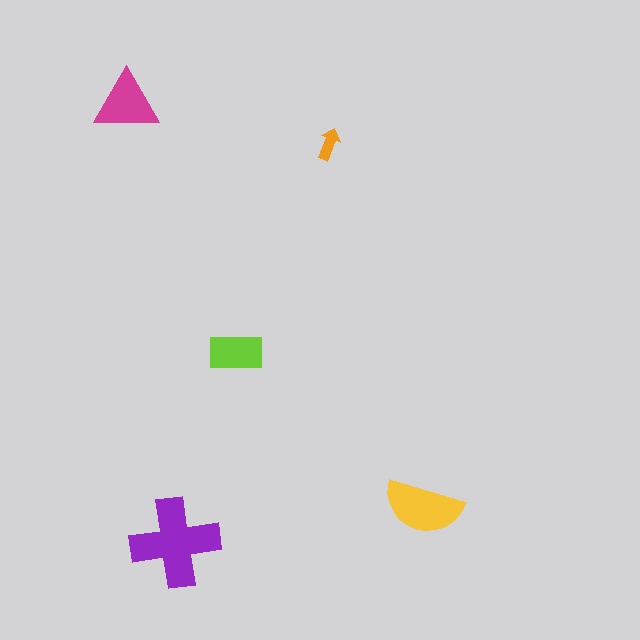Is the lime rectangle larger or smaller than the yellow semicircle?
Smaller.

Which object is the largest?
The purple cross.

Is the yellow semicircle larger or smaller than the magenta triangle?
Larger.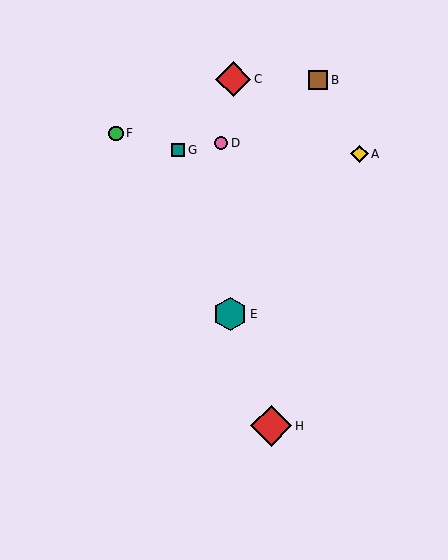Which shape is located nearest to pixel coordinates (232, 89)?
The red diamond (labeled C) at (233, 79) is nearest to that location.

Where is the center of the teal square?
The center of the teal square is at (178, 150).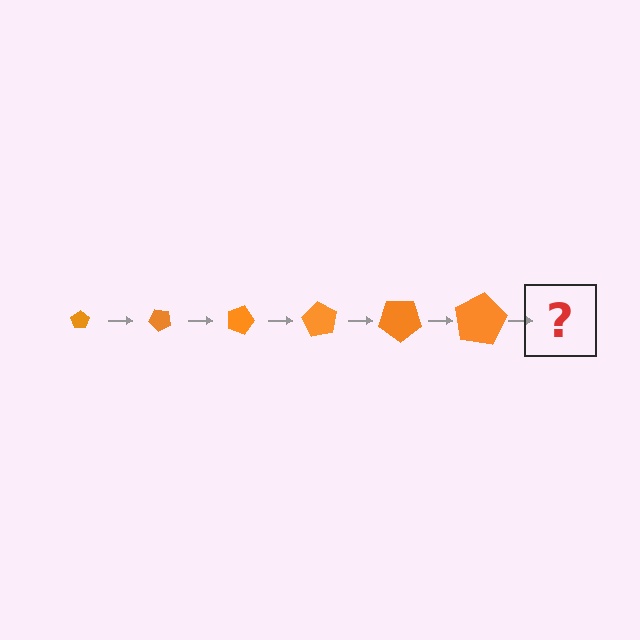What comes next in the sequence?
The next element should be a pentagon, larger than the previous one and rotated 270 degrees from the start.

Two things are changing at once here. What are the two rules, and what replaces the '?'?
The two rules are that the pentagon grows larger each step and it rotates 45 degrees each step. The '?' should be a pentagon, larger than the previous one and rotated 270 degrees from the start.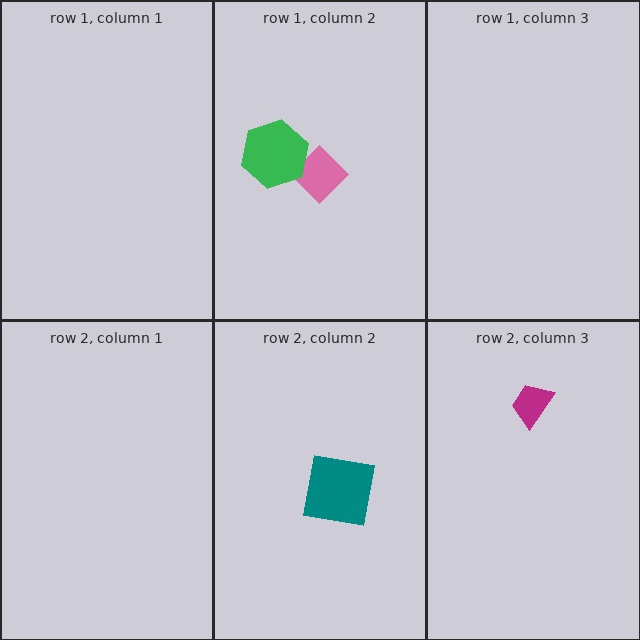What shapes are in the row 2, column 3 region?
The magenta trapezoid.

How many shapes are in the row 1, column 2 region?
2.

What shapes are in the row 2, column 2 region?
The teal square.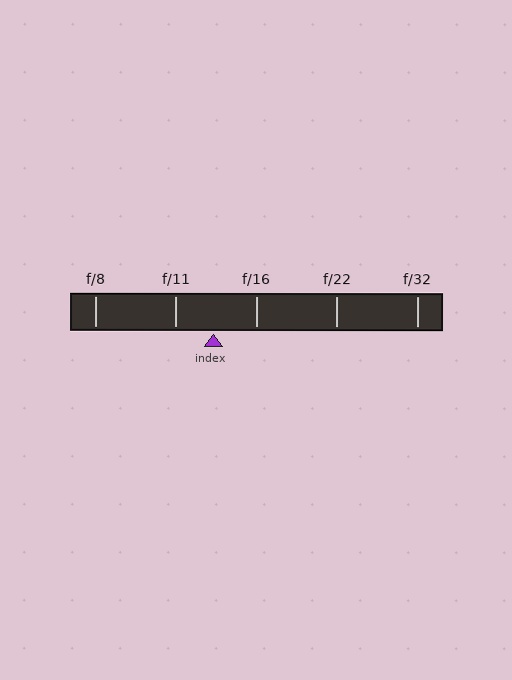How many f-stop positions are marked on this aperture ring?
There are 5 f-stop positions marked.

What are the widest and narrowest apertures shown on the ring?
The widest aperture shown is f/8 and the narrowest is f/32.